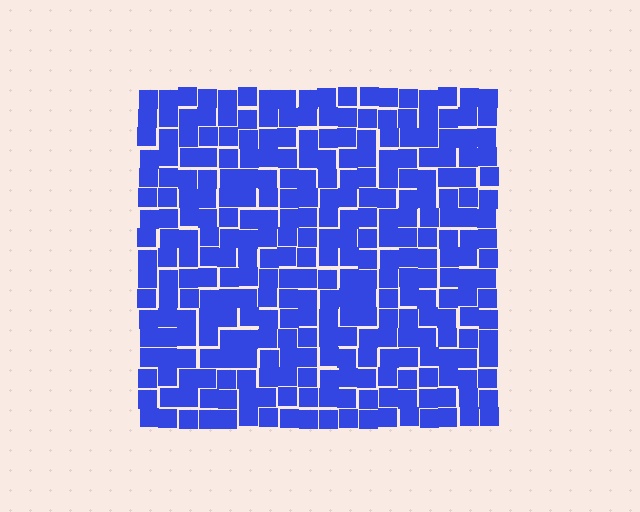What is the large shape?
The large shape is a square.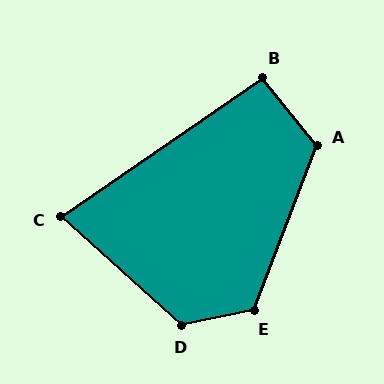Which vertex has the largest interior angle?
D, at approximately 126 degrees.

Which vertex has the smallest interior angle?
C, at approximately 76 degrees.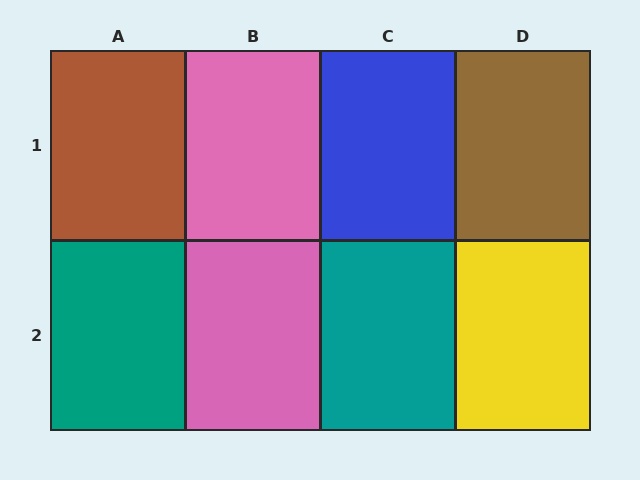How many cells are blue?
1 cell is blue.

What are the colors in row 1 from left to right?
Brown, pink, blue, brown.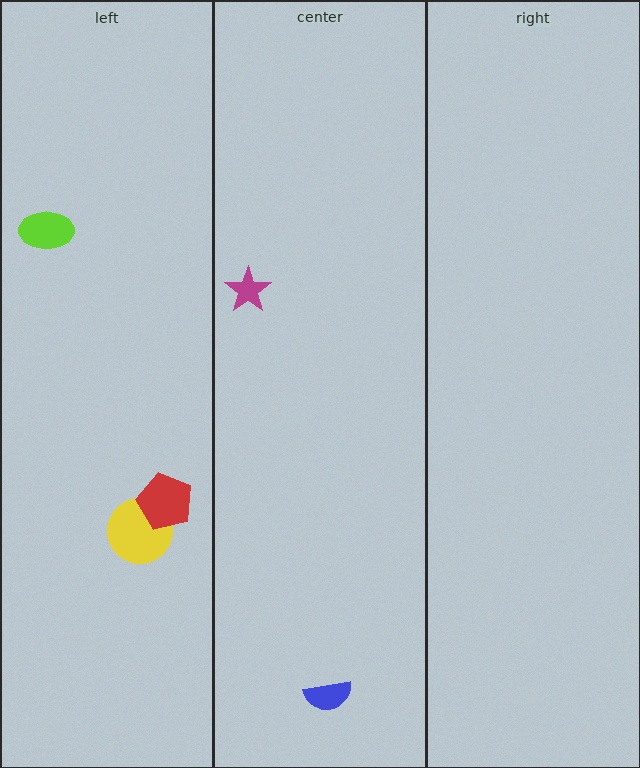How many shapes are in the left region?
3.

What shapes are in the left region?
The yellow circle, the red pentagon, the lime ellipse.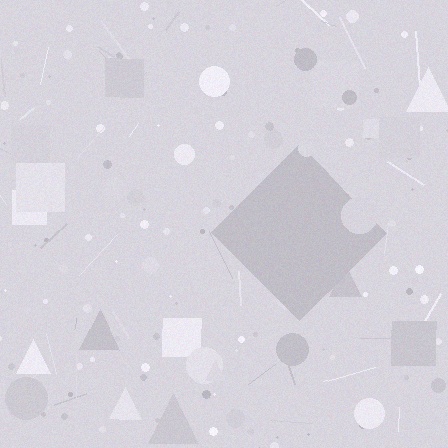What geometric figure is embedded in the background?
A diamond is embedded in the background.